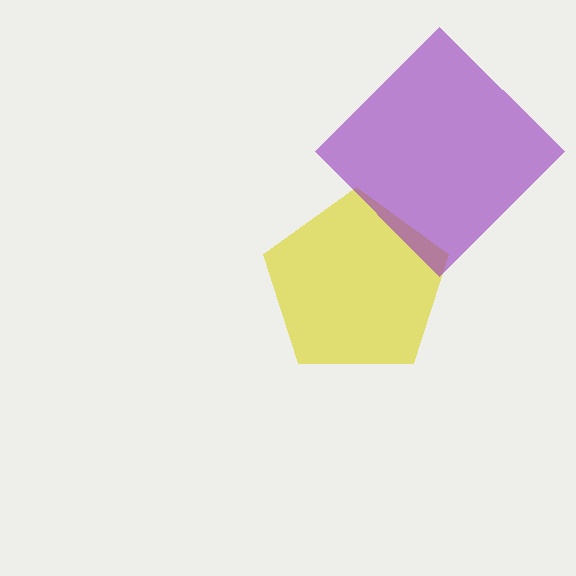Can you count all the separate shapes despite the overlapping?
Yes, there are 2 separate shapes.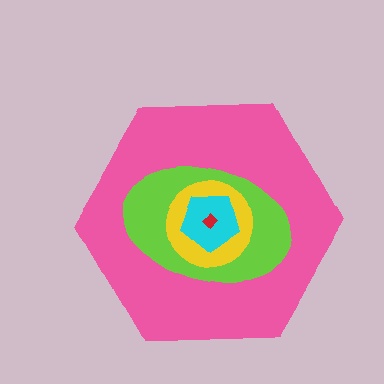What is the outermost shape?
The pink hexagon.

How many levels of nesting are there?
5.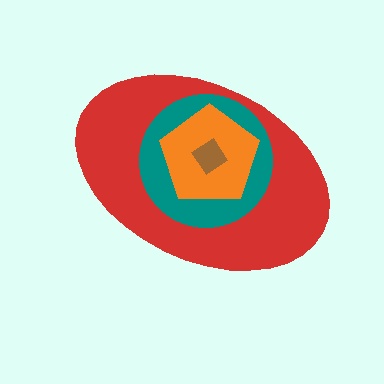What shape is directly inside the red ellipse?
The teal circle.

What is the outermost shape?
The red ellipse.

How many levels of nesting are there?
4.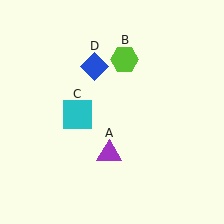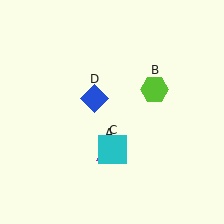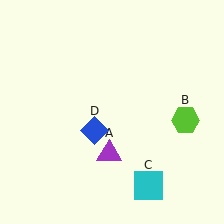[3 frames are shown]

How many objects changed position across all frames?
3 objects changed position: lime hexagon (object B), cyan square (object C), blue diamond (object D).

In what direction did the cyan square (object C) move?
The cyan square (object C) moved down and to the right.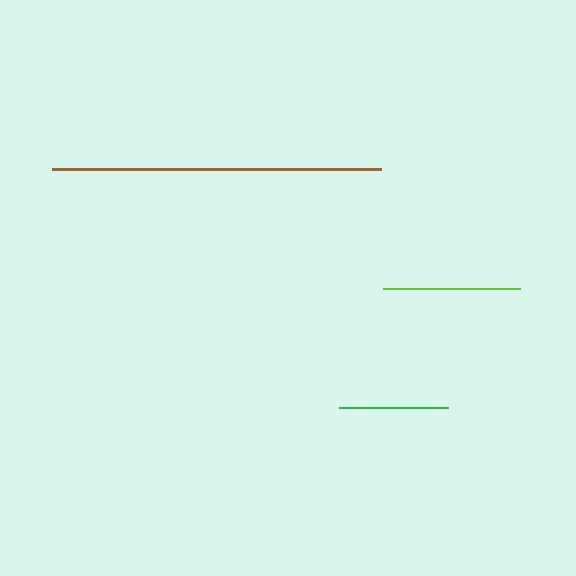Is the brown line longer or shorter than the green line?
The brown line is longer than the green line.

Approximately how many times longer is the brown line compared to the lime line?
The brown line is approximately 2.4 times the length of the lime line.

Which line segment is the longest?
The brown line is the longest at approximately 329 pixels.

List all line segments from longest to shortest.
From longest to shortest: brown, lime, green.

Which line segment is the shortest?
The green line is the shortest at approximately 109 pixels.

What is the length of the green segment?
The green segment is approximately 109 pixels long.